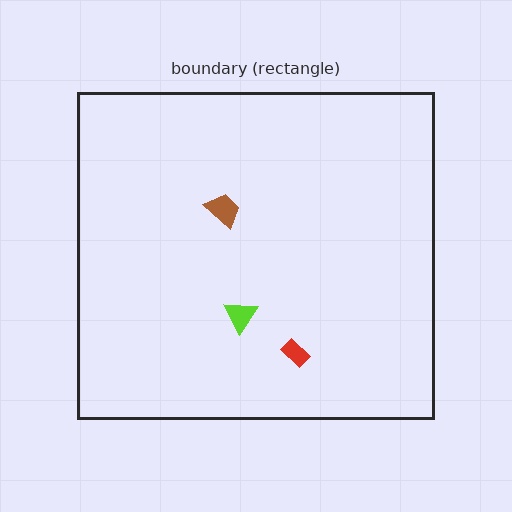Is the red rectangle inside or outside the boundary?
Inside.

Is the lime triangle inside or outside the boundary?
Inside.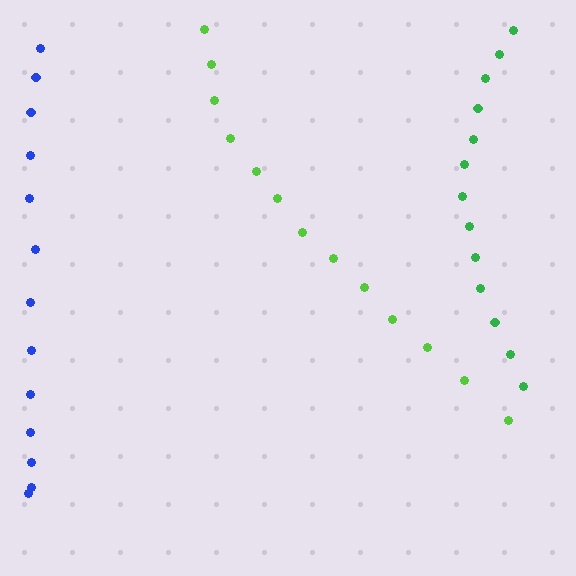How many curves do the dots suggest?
There are 3 distinct paths.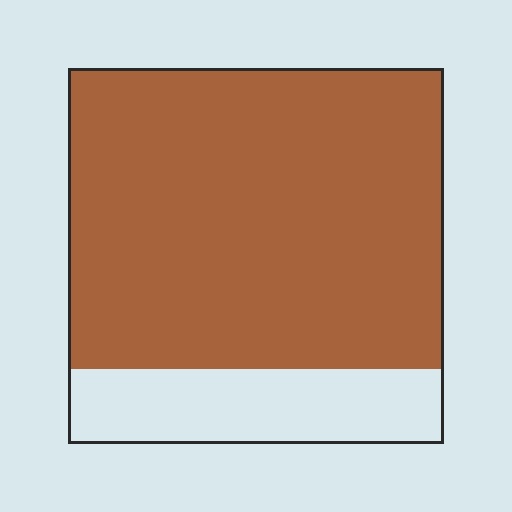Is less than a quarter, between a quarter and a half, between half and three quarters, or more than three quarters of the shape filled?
More than three quarters.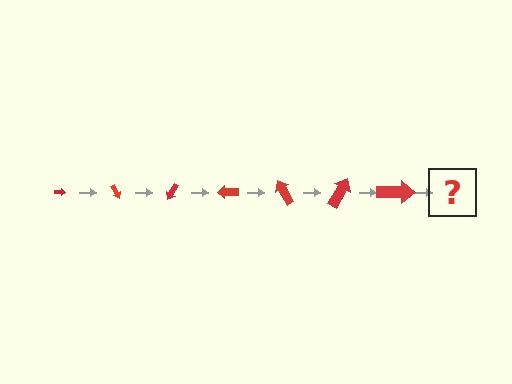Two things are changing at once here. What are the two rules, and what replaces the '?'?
The two rules are that the arrow grows larger each step and it rotates 60 degrees each step. The '?' should be an arrow, larger than the previous one and rotated 420 degrees from the start.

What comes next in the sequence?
The next element should be an arrow, larger than the previous one and rotated 420 degrees from the start.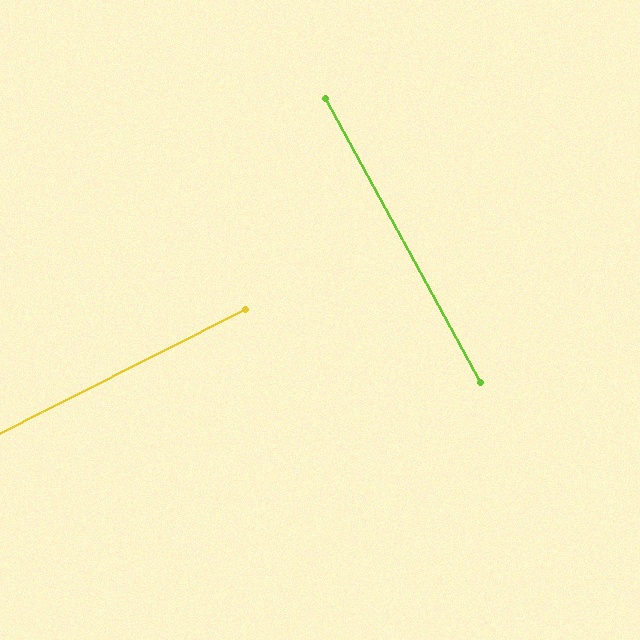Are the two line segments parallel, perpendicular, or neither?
Perpendicular — they meet at approximately 88°.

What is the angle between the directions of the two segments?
Approximately 88 degrees.